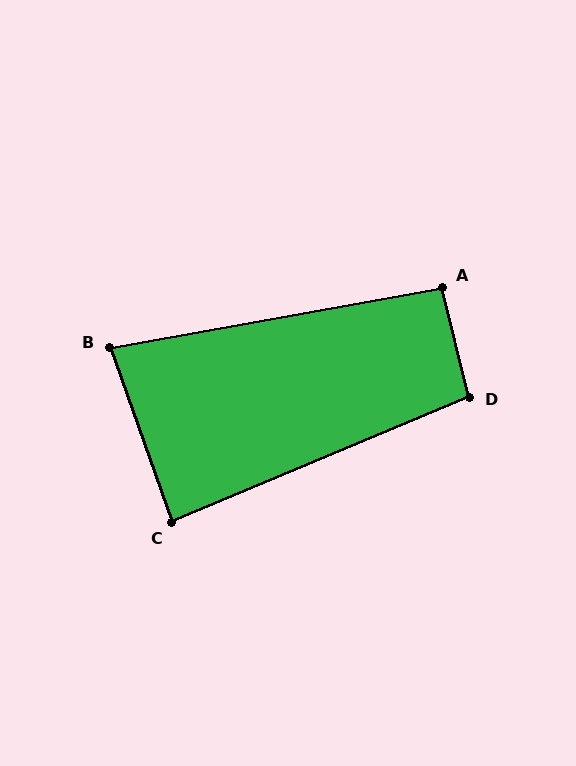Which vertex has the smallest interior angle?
B, at approximately 81 degrees.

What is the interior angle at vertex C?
Approximately 87 degrees (approximately right).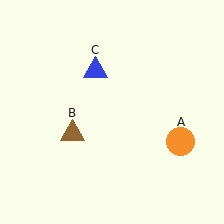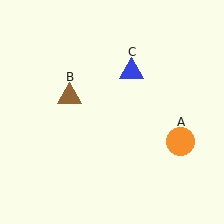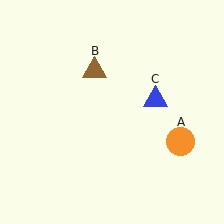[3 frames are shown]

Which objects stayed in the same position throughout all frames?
Orange circle (object A) remained stationary.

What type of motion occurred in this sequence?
The brown triangle (object B), blue triangle (object C) rotated clockwise around the center of the scene.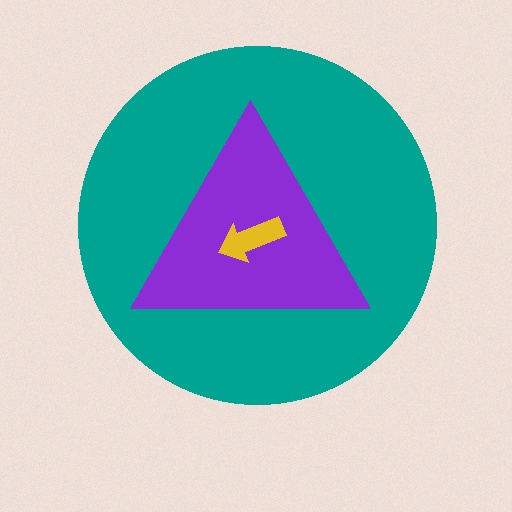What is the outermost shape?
The teal circle.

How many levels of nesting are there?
3.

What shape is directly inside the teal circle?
The purple triangle.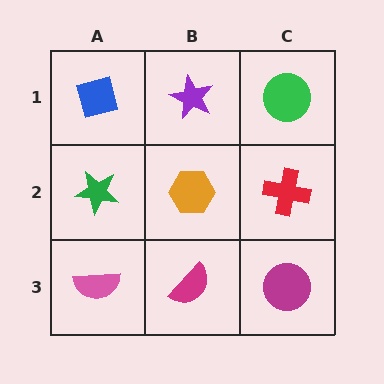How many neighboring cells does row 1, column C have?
2.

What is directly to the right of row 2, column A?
An orange hexagon.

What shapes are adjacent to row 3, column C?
A red cross (row 2, column C), a magenta semicircle (row 3, column B).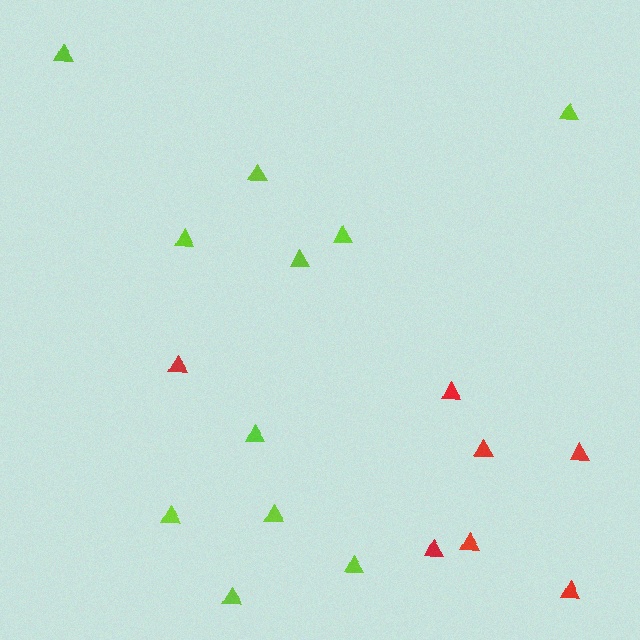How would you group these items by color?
There are 2 groups: one group of red triangles (7) and one group of lime triangles (11).